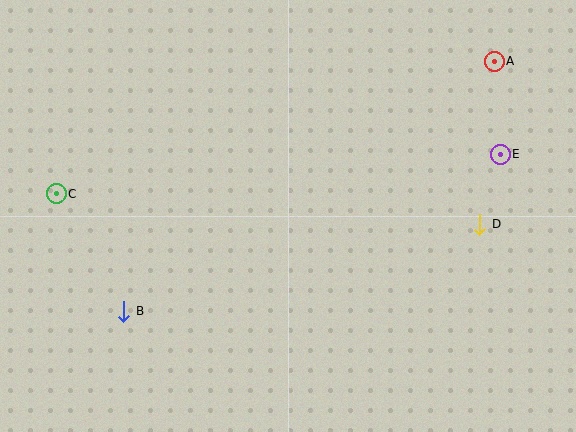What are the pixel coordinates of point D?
Point D is at (480, 224).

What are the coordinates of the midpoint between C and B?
The midpoint between C and B is at (90, 252).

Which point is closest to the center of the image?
Point B at (124, 311) is closest to the center.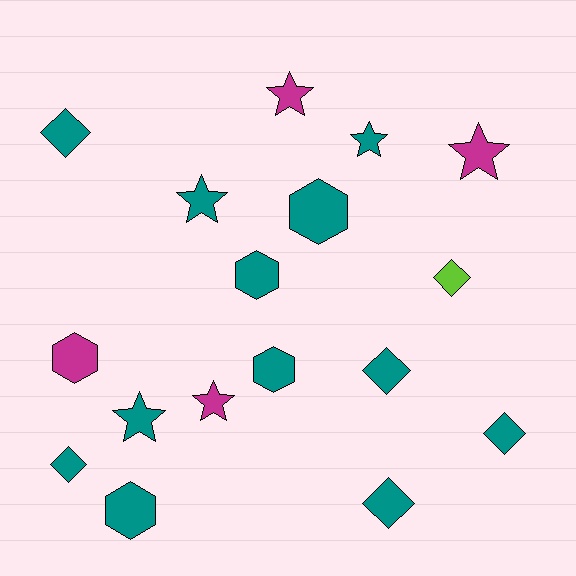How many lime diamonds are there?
There is 1 lime diamond.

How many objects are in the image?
There are 17 objects.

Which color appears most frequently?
Teal, with 12 objects.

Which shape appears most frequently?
Diamond, with 6 objects.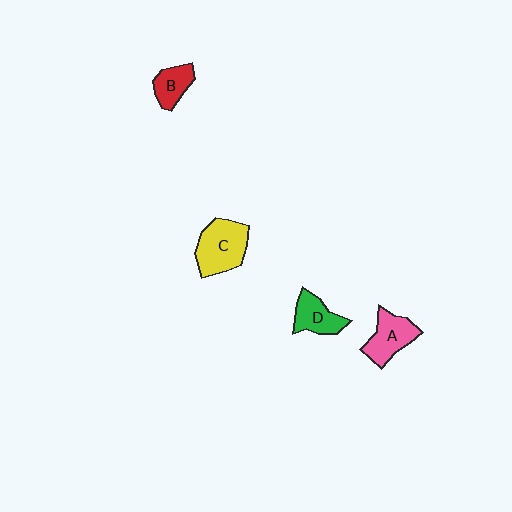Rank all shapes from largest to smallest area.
From largest to smallest: C (yellow), A (pink), D (green), B (red).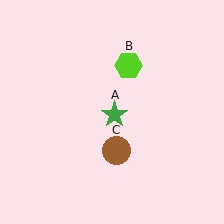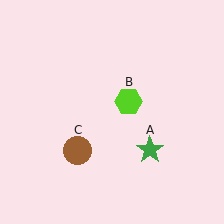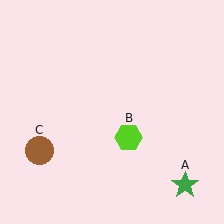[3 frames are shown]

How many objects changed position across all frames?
3 objects changed position: green star (object A), lime hexagon (object B), brown circle (object C).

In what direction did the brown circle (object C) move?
The brown circle (object C) moved left.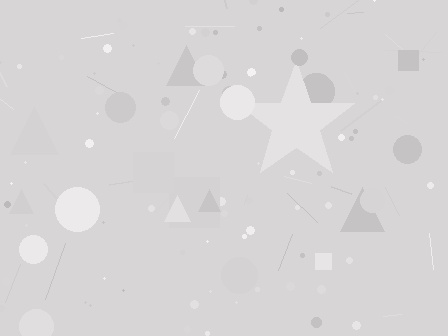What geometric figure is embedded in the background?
A star is embedded in the background.